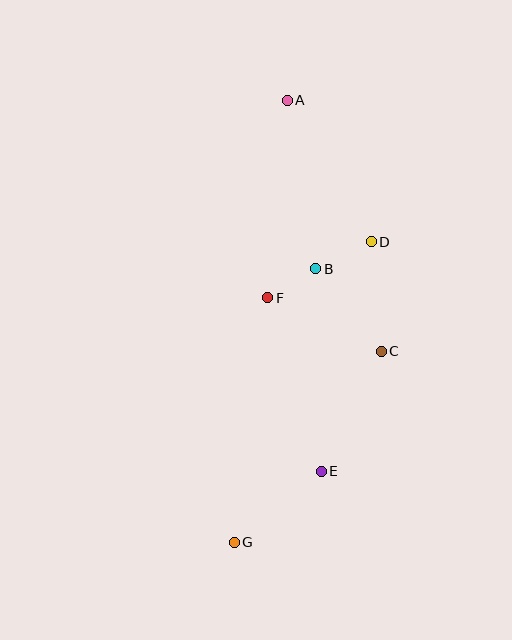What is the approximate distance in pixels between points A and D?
The distance between A and D is approximately 165 pixels.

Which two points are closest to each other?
Points B and F are closest to each other.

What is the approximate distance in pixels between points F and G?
The distance between F and G is approximately 247 pixels.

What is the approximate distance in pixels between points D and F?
The distance between D and F is approximately 117 pixels.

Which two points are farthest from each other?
Points A and G are farthest from each other.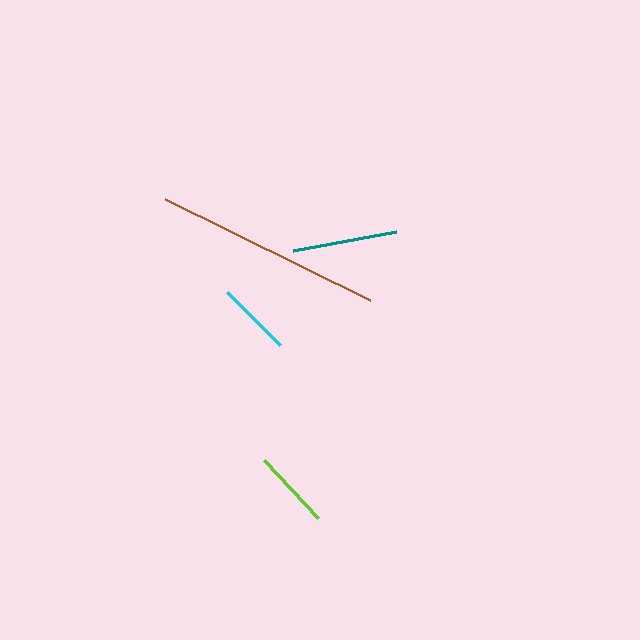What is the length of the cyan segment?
The cyan segment is approximately 75 pixels long.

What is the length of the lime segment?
The lime segment is approximately 80 pixels long.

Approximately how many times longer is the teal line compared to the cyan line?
The teal line is approximately 1.4 times the length of the cyan line.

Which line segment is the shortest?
The cyan line is the shortest at approximately 75 pixels.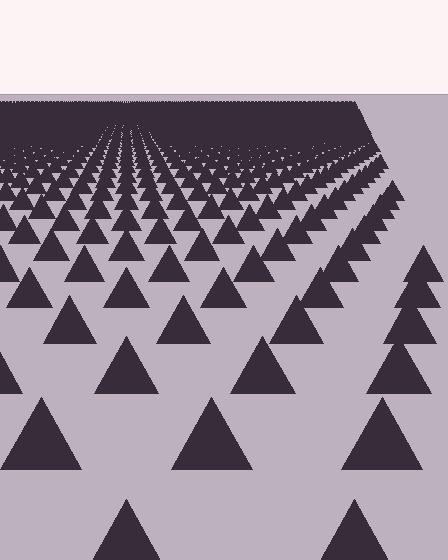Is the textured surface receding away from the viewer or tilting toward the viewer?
The surface is receding away from the viewer. Texture elements get smaller and denser toward the top.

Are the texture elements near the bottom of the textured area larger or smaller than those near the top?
Larger. Near the bottom, elements are closer to the viewer and appear at a bigger on-screen size.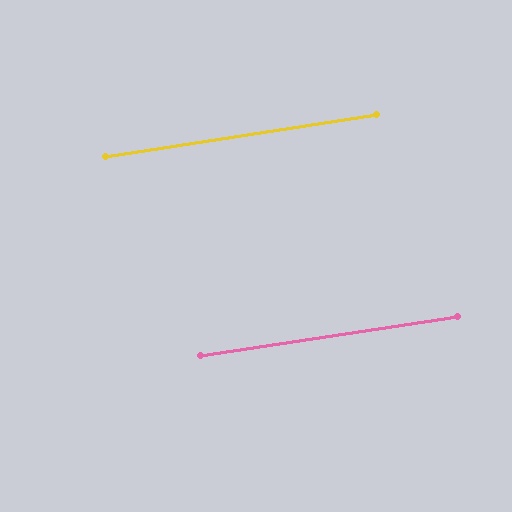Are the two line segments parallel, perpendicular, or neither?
Parallel — their directions differ by only 0.2°.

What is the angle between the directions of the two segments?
Approximately 0 degrees.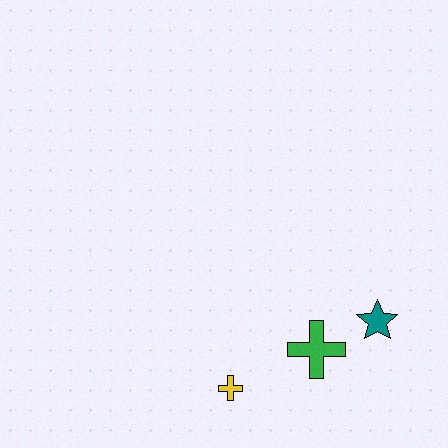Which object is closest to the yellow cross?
The green cross is closest to the yellow cross.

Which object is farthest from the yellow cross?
The teal star is farthest from the yellow cross.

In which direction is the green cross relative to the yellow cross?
The green cross is to the right of the yellow cross.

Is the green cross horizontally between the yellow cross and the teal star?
Yes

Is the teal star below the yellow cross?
No